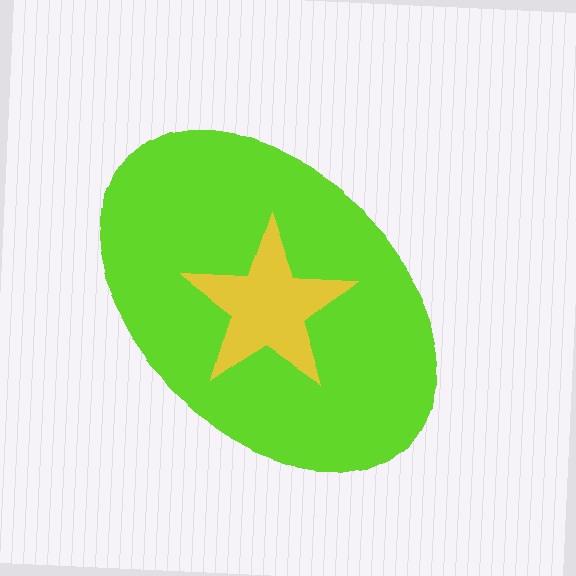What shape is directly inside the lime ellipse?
The yellow star.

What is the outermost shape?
The lime ellipse.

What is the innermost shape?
The yellow star.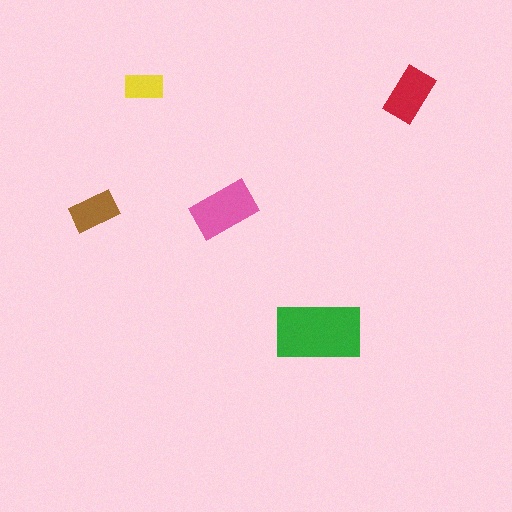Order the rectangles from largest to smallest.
the green one, the pink one, the red one, the brown one, the yellow one.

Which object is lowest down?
The green rectangle is bottommost.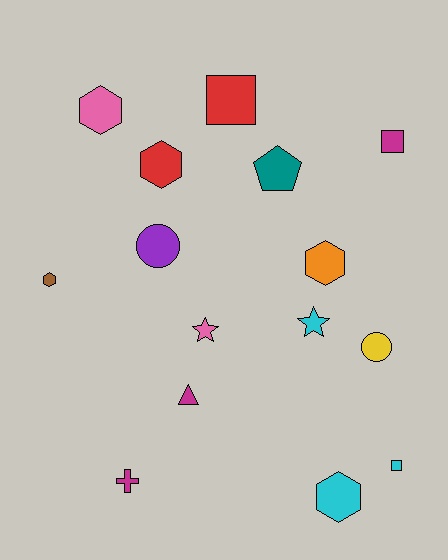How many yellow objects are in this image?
There is 1 yellow object.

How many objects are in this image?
There are 15 objects.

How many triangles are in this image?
There is 1 triangle.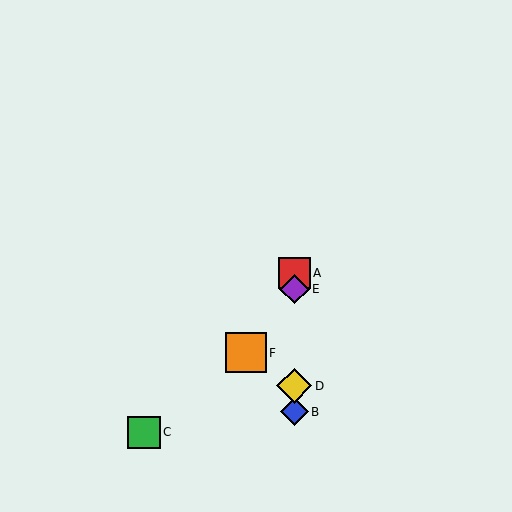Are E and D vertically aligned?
Yes, both are at x≈294.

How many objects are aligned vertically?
4 objects (A, B, D, E) are aligned vertically.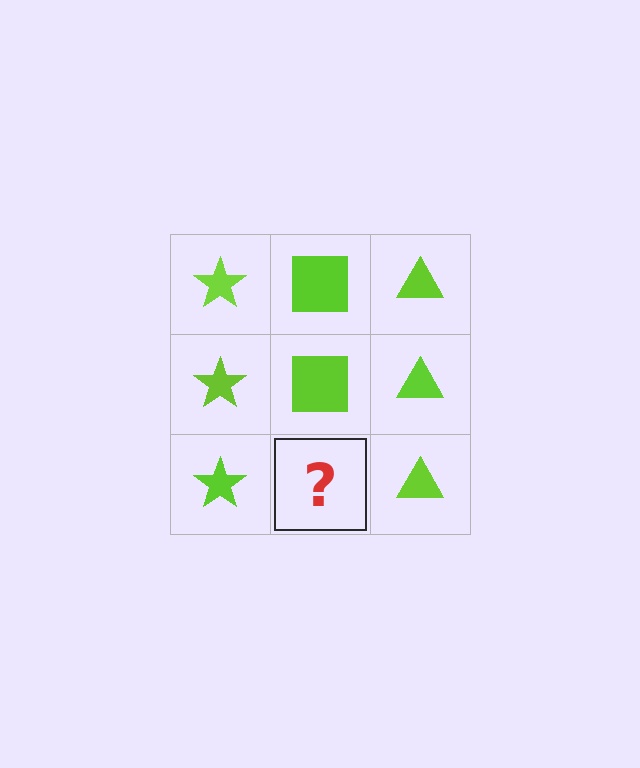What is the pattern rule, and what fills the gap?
The rule is that each column has a consistent shape. The gap should be filled with a lime square.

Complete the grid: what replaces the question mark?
The question mark should be replaced with a lime square.